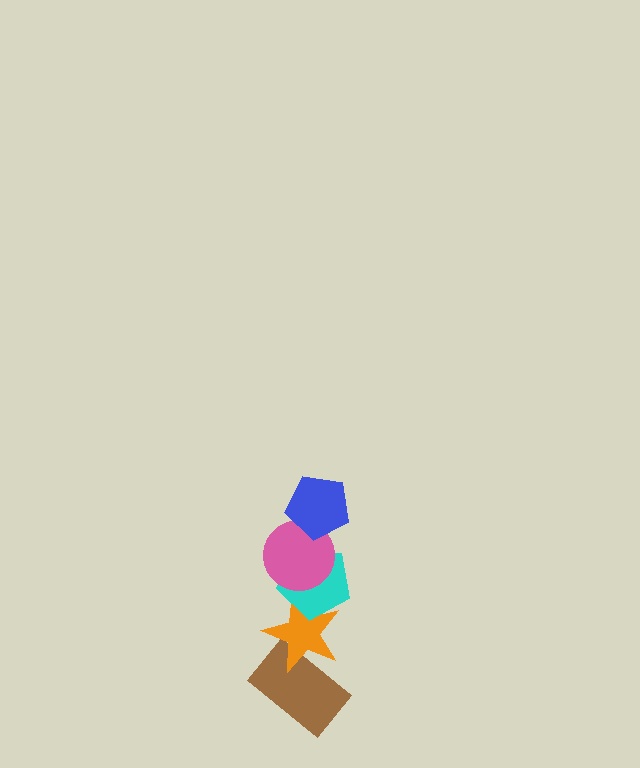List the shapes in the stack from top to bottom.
From top to bottom: the blue pentagon, the pink circle, the cyan pentagon, the orange star, the brown rectangle.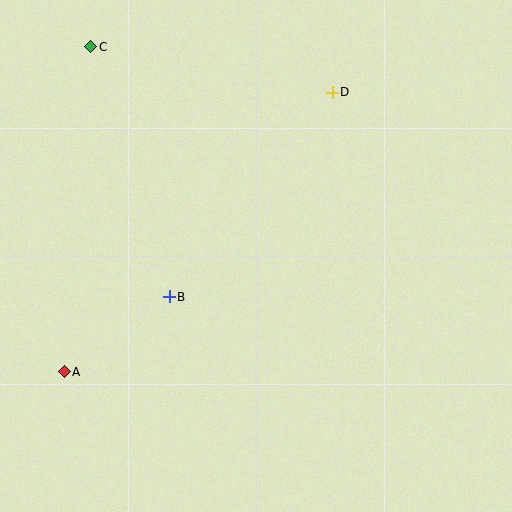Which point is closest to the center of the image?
Point B at (169, 297) is closest to the center.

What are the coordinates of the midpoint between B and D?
The midpoint between B and D is at (251, 195).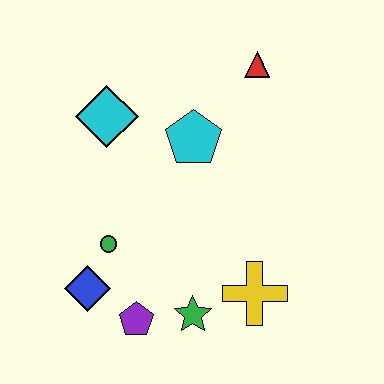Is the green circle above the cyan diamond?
No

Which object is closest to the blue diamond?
The green circle is closest to the blue diamond.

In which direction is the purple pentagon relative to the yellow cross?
The purple pentagon is to the left of the yellow cross.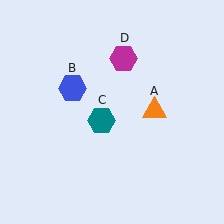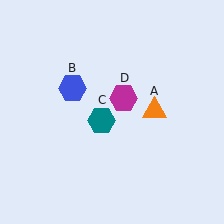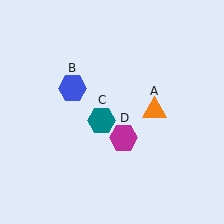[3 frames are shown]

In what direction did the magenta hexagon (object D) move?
The magenta hexagon (object D) moved down.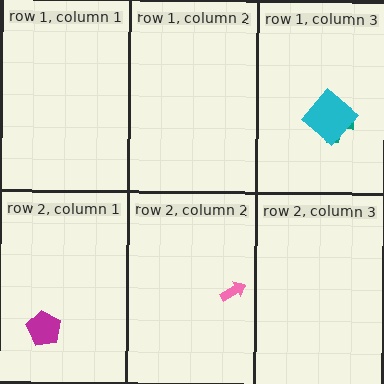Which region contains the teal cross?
The row 1, column 3 region.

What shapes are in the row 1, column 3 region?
The teal cross, the cyan diamond.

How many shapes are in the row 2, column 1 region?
1.